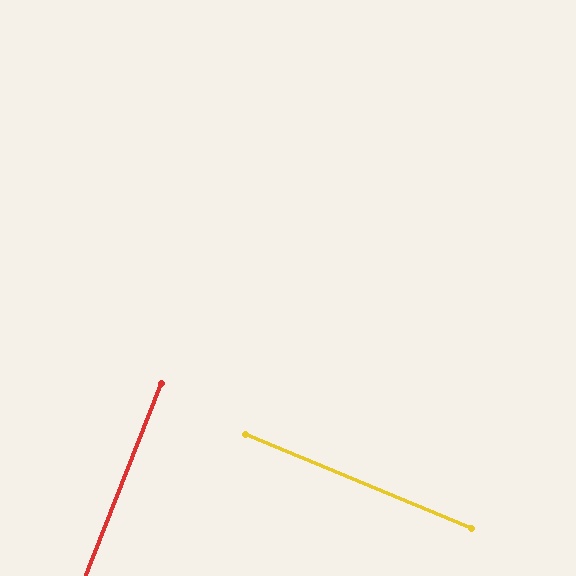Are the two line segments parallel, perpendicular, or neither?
Perpendicular — they meet at approximately 89°.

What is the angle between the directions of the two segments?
Approximately 89 degrees.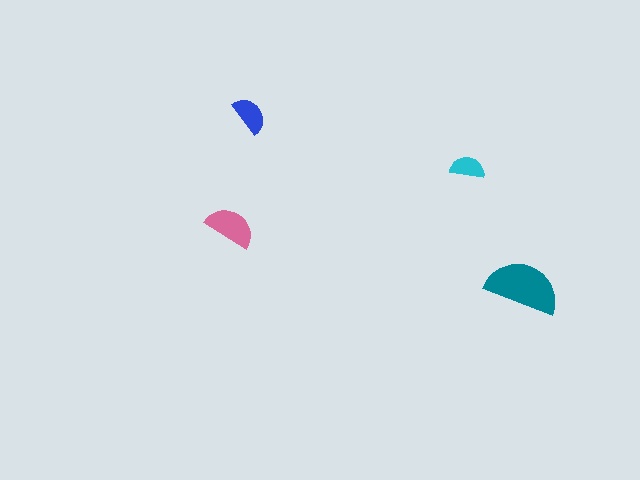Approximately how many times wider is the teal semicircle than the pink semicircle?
About 1.5 times wider.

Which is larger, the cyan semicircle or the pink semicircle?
The pink one.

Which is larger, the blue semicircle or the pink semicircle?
The pink one.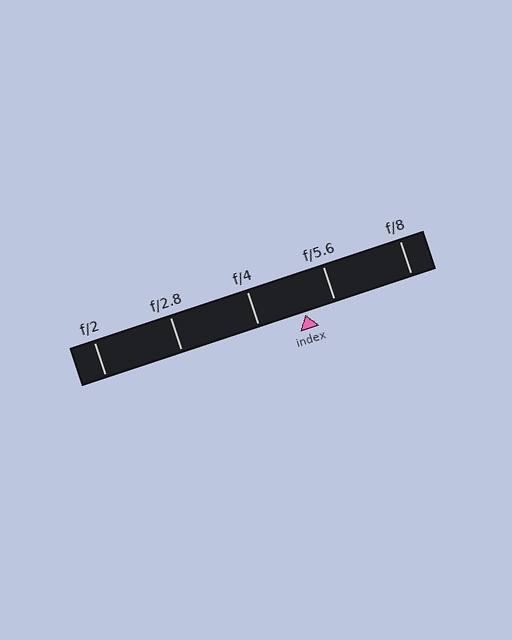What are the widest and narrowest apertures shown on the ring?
The widest aperture shown is f/2 and the narrowest is f/8.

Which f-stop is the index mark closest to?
The index mark is closest to f/5.6.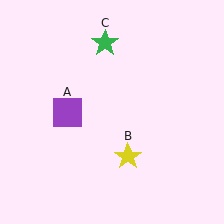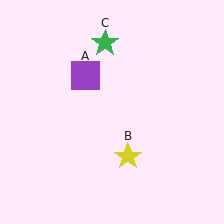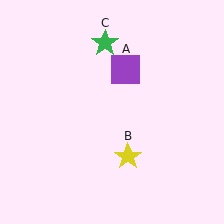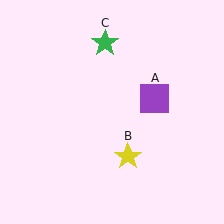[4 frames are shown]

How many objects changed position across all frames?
1 object changed position: purple square (object A).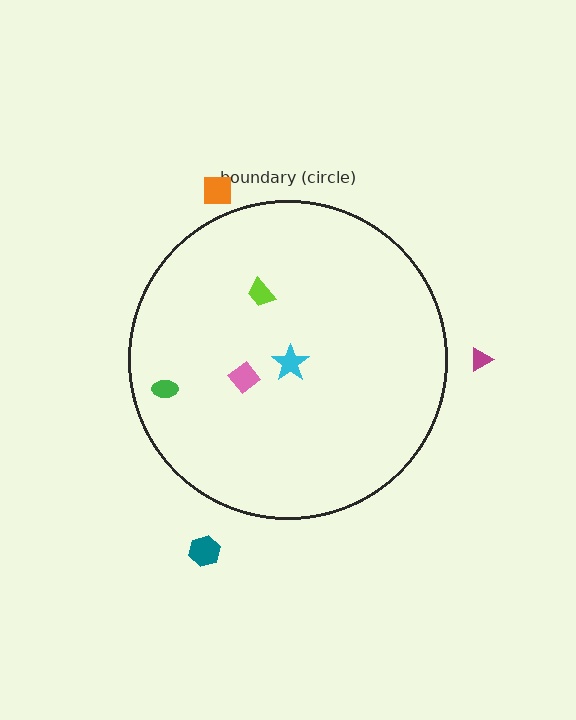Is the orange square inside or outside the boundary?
Outside.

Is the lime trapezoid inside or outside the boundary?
Inside.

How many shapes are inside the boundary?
4 inside, 3 outside.